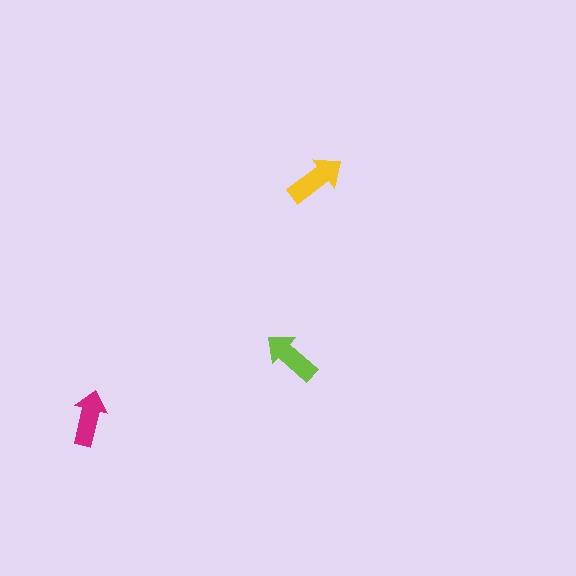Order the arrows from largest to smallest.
the yellow one, the lime one, the magenta one.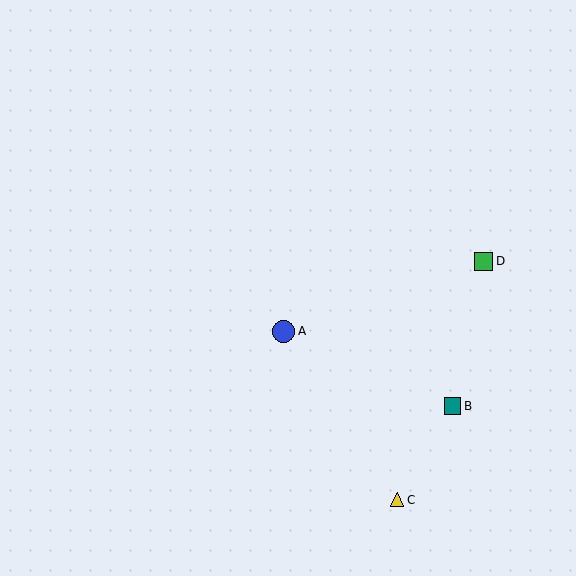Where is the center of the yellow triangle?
The center of the yellow triangle is at (397, 500).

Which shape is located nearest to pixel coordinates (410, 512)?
The yellow triangle (labeled C) at (397, 500) is nearest to that location.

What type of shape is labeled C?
Shape C is a yellow triangle.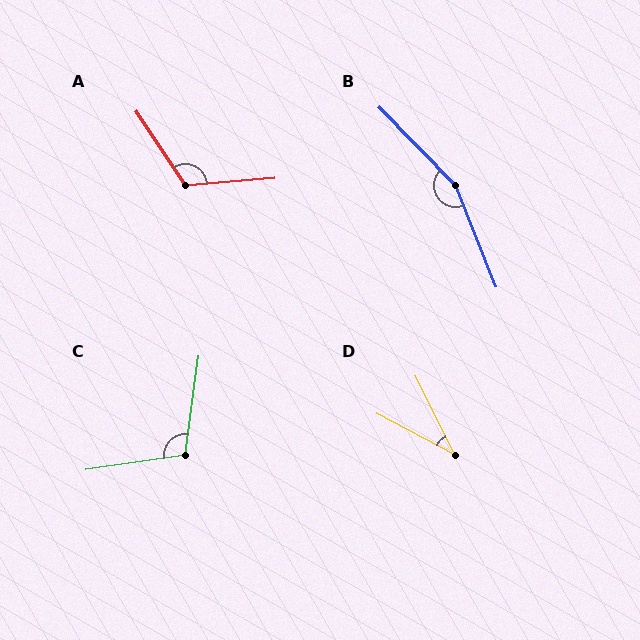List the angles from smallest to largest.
D (36°), C (106°), A (119°), B (157°).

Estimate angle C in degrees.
Approximately 106 degrees.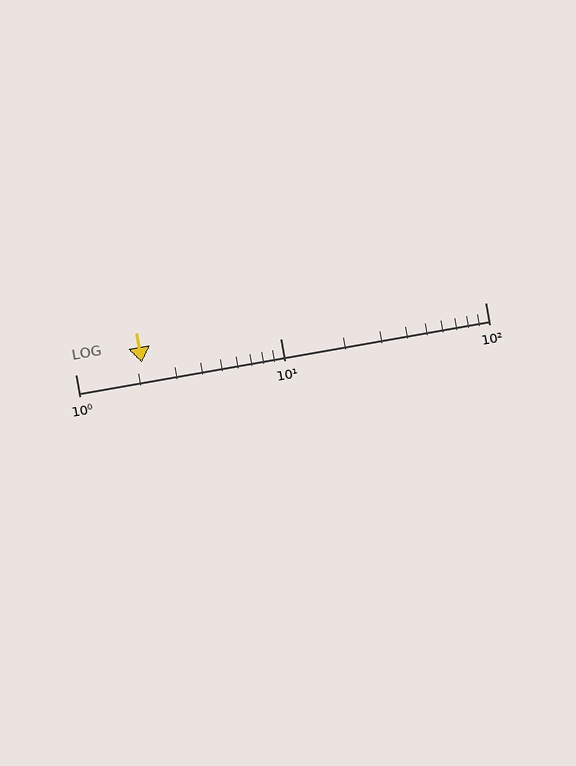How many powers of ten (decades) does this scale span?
The scale spans 2 decades, from 1 to 100.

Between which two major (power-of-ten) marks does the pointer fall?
The pointer is between 1 and 10.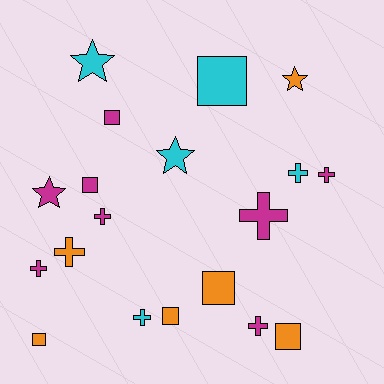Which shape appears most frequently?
Cross, with 8 objects.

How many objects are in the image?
There are 19 objects.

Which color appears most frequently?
Magenta, with 8 objects.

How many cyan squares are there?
There is 1 cyan square.